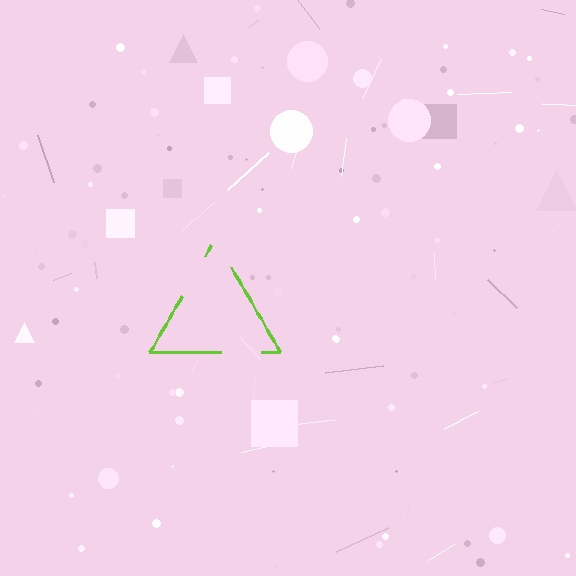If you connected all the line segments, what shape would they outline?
They would outline a triangle.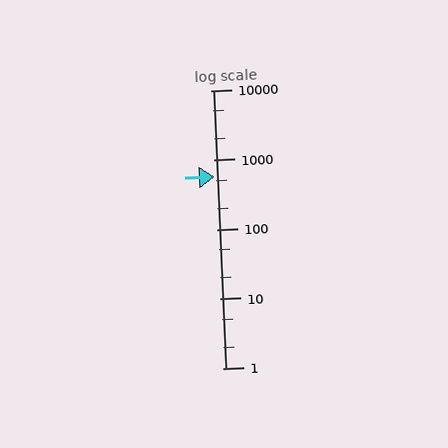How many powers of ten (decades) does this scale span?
The scale spans 4 decades, from 1 to 10000.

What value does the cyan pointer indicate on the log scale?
The pointer indicates approximately 570.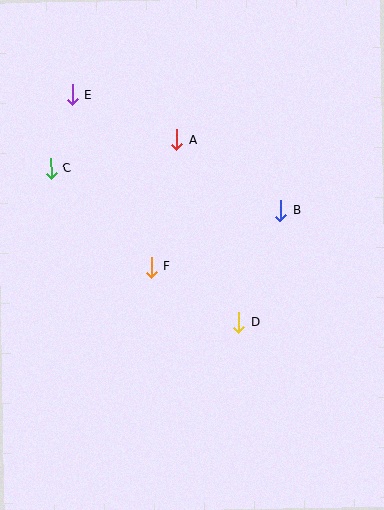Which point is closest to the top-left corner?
Point E is closest to the top-left corner.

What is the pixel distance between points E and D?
The distance between E and D is 282 pixels.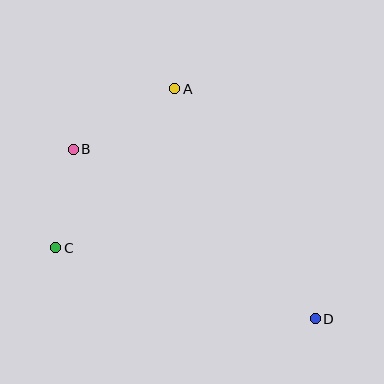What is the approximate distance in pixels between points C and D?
The distance between C and D is approximately 269 pixels.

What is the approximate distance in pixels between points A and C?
The distance between A and C is approximately 199 pixels.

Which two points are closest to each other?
Points B and C are closest to each other.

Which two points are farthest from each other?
Points B and D are farthest from each other.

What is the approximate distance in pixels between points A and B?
The distance between A and B is approximately 118 pixels.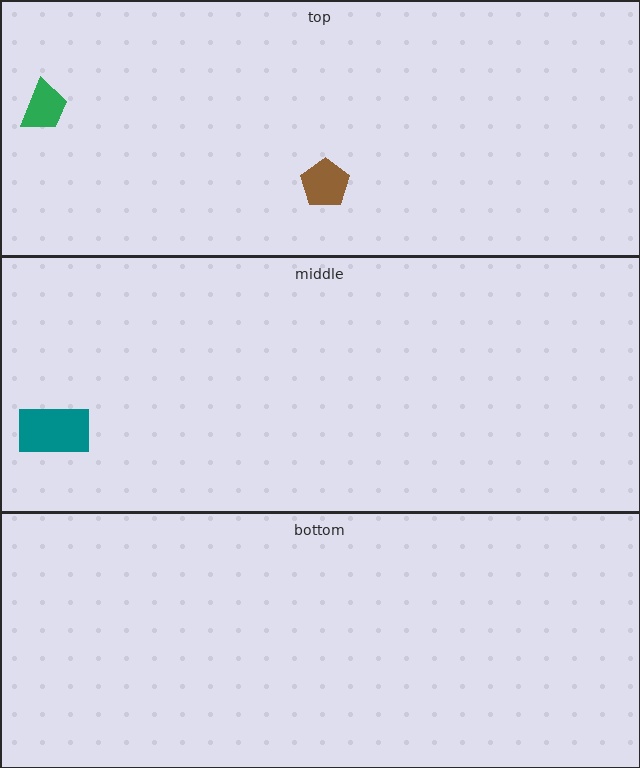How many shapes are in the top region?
2.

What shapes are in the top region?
The brown pentagon, the green trapezoid.